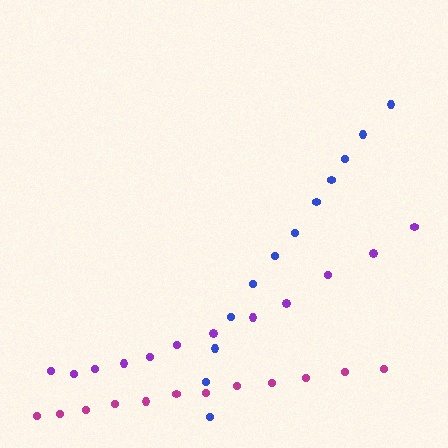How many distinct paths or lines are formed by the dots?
There are 3 distinct paths.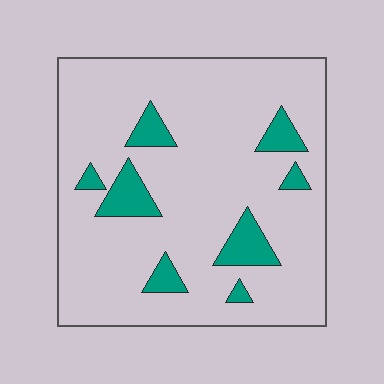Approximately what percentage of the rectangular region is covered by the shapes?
Approximately 15%.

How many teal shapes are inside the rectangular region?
8.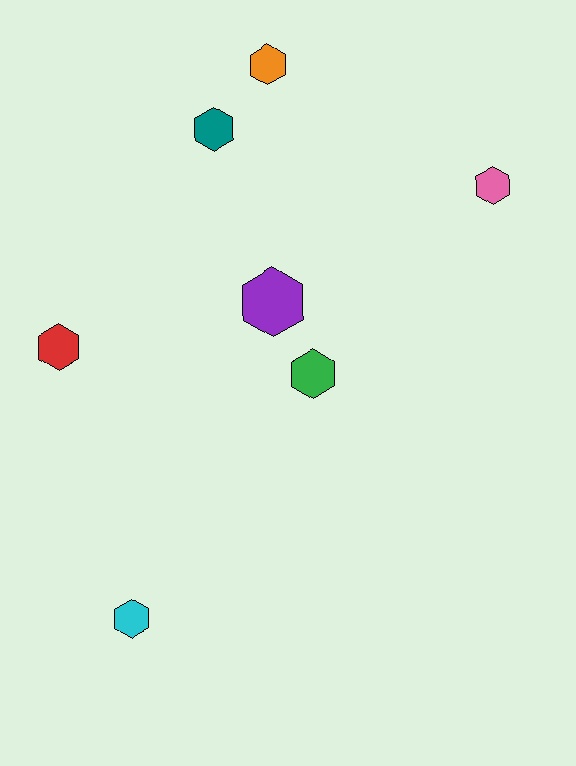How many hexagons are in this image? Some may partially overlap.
There are 7 hexagons.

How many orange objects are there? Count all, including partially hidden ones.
There is 1 orange object.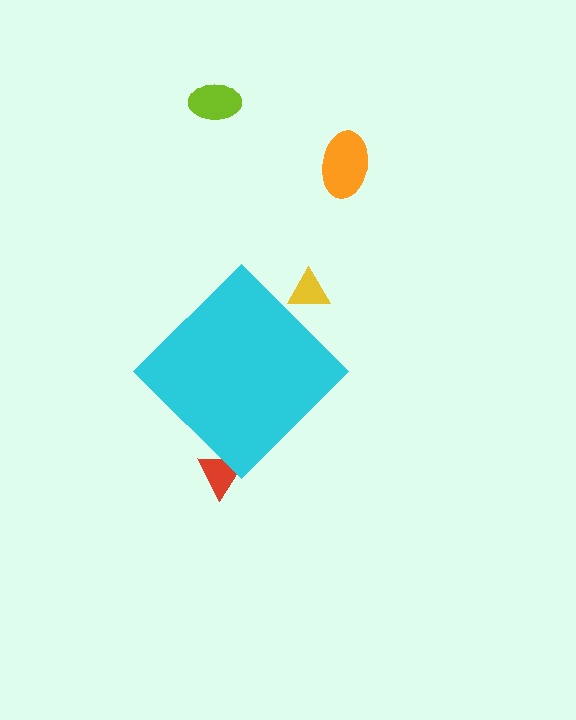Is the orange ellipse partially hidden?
No, the orange ellipse is fully visible.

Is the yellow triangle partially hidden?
Yes, the yellow triangle is partially hidden behind the cyan diamond.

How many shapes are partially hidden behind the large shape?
2 shapes are partially hidden.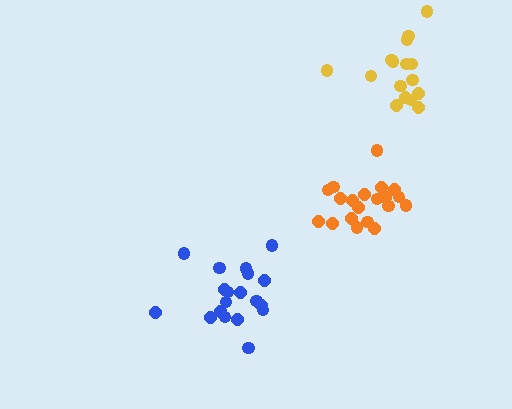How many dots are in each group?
Group 1: 16 dots, Group 2: 19 dots, Group 3: 20 dots (55 total).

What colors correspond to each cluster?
The clusters are colored: yellow, blue, orange.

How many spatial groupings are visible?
There are 3 spatial groupings.